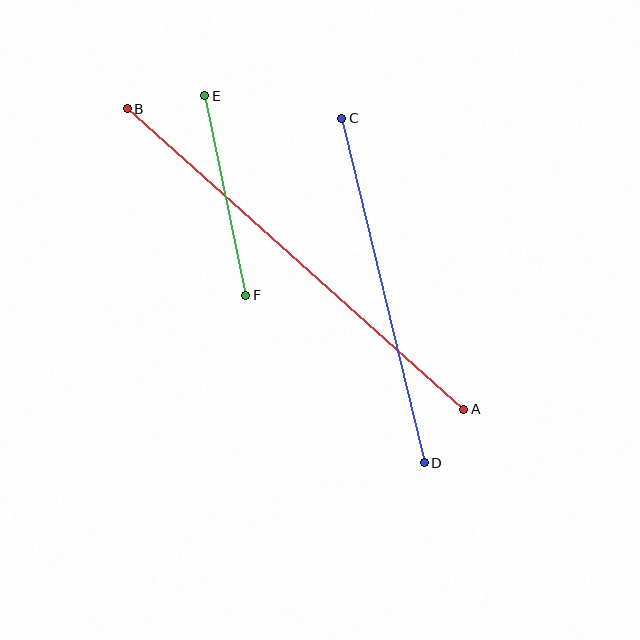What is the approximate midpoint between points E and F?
The midpoint is at approximately (225, 196) pixels.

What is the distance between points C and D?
The distance is approximately 354 pixels.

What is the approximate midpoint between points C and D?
The midpoint is at approximately (383, 290) pixels.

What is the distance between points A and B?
The distance is approximately 451 pixels.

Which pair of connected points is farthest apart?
Points A and B are farthest apart.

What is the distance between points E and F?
The distance is approximately 203 pixels.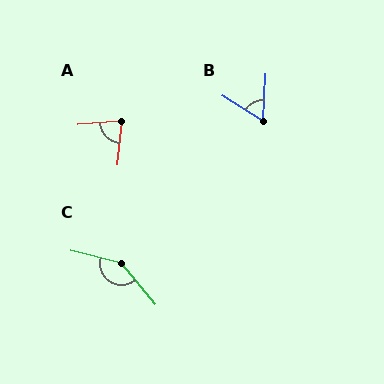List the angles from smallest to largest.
B (61°), A (80°), C (144°).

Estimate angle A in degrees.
Approximately 80 degrees.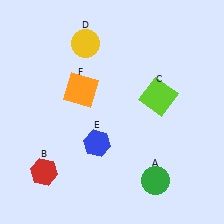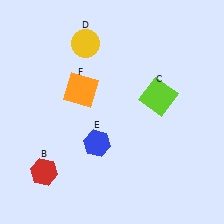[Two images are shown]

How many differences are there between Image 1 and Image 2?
There is 1 difference between the two images.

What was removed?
The green circle (A) was removed in Image 2.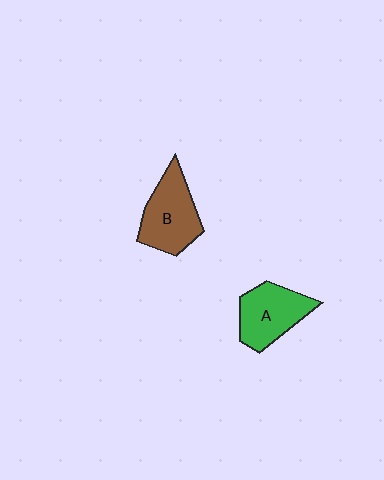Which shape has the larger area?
Shape B (brown).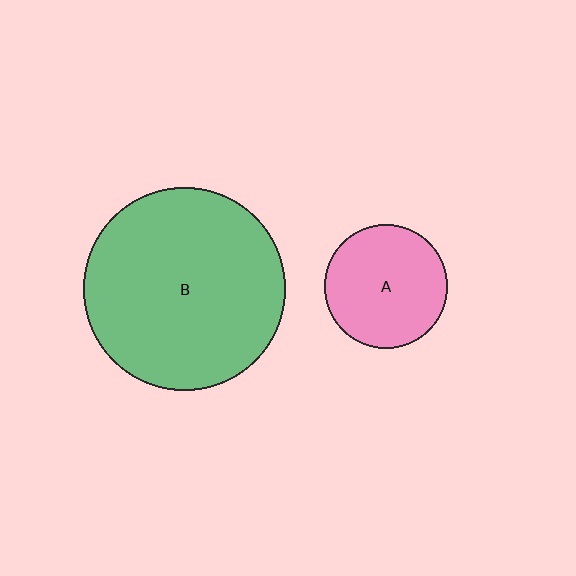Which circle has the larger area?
Circle B (green).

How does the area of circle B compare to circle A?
Approximately 2.7 times.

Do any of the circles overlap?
No, none of the circles overlap.